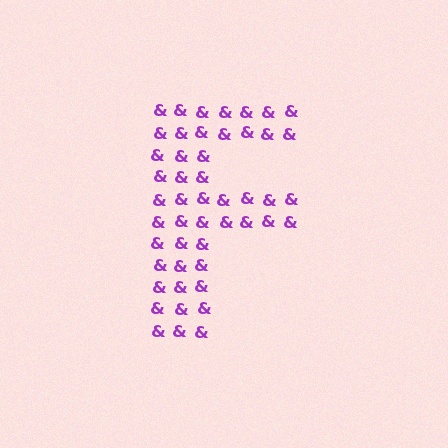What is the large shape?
The large shape is the letter F.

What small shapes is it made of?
It is made of small ampersands.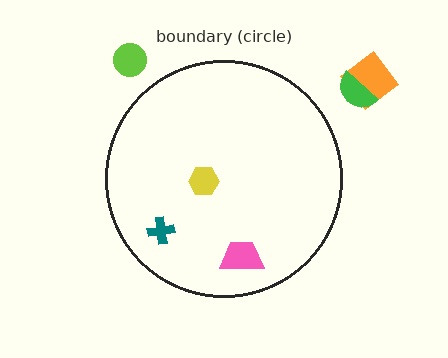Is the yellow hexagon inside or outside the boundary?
Inside.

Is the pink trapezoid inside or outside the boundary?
Inside.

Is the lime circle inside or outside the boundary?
Outside.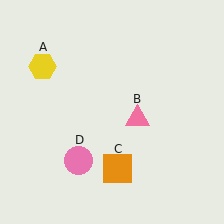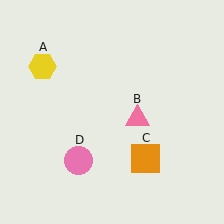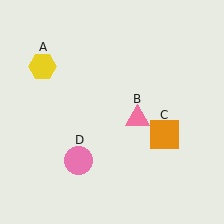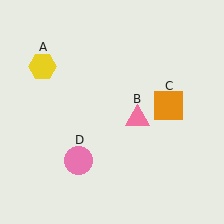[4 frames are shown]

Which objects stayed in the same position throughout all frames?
Yellow hexagon (object A) and pink triangle (object B) and pink circle (object D) remained stationary.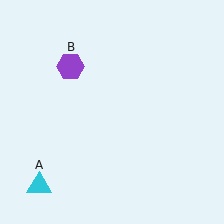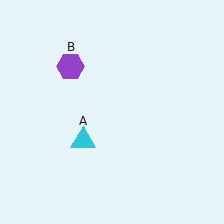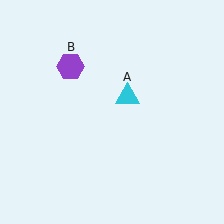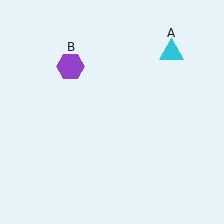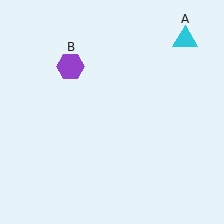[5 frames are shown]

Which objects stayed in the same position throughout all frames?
Purple hexagon (object B) remained stationary.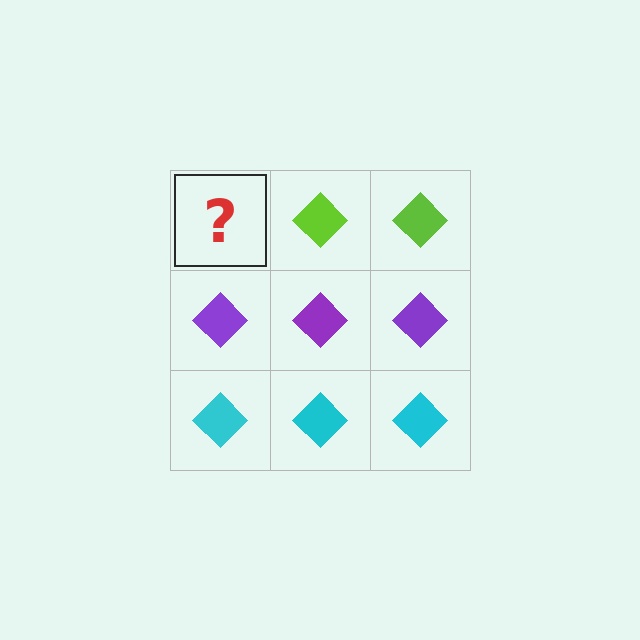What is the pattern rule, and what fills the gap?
The rule is that each row has a consistent color. The gap should be filled with a lime diamond.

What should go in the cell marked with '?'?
The missing cell should contain a lime diamond.